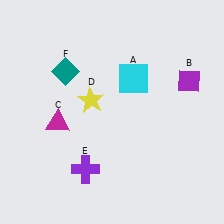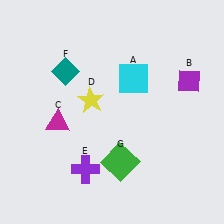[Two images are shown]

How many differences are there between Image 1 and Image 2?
There is 1 difference between the two images.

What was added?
A green square (G) was added in Image 2.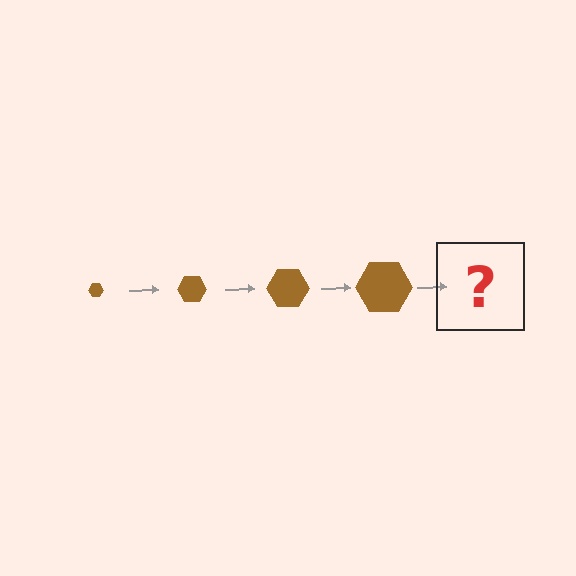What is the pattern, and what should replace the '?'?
The pattern is that the hexagon gets progressively larger each step. The '?' should be a brown hexagon, larger than the previous one.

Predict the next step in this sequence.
The next step is a brown hexagon, larger than the previous one.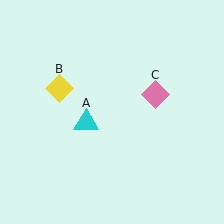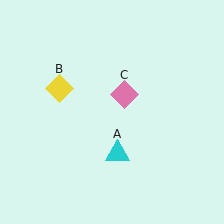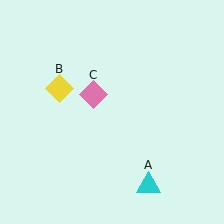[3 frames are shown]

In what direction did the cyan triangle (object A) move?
The cyan triangle (object A) moved down and to the right.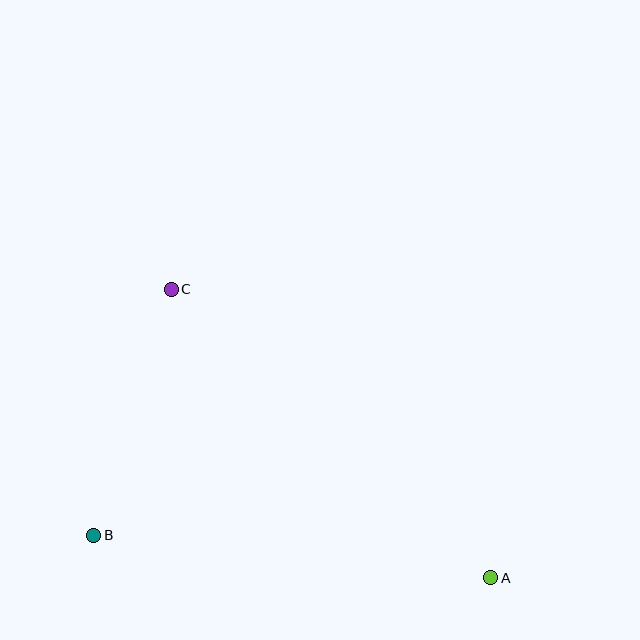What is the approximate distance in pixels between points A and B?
The distance between A and B is approximately 399 pixels.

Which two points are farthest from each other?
Points A and C are farthest from each other.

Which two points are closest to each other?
Points B and C are closest to each other.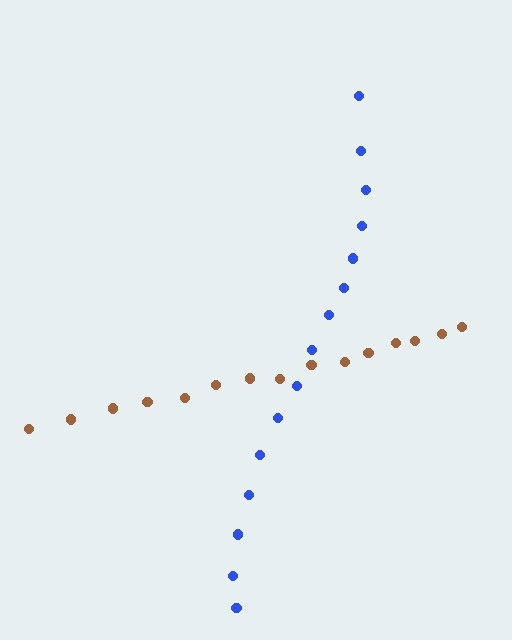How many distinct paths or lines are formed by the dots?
There are 2 distinct paths.